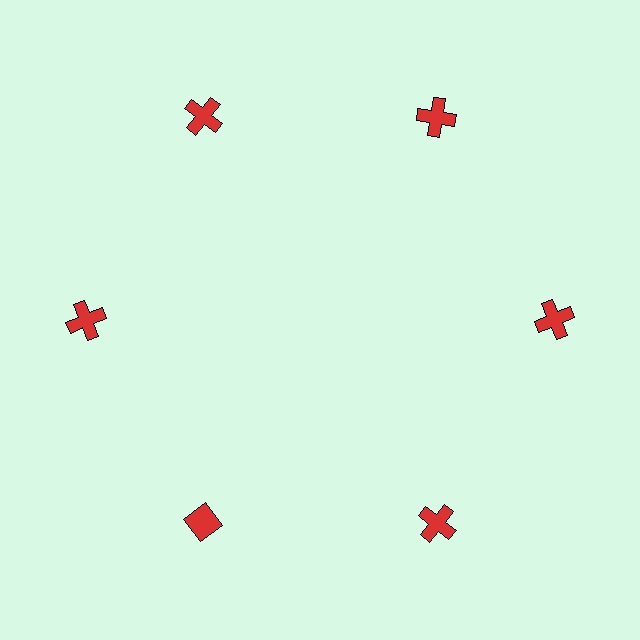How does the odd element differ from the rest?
It has a different shape: diamond instead of cross.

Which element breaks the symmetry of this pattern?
The red diamond at roughly the 7 o'clock position breaks the symmetry. All other shapes are red crosses.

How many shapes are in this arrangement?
There are 6 shapes arranged in a ring pattern.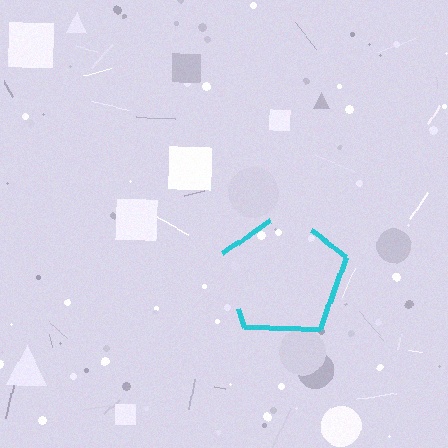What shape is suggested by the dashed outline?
The dashed outline suggests a pentagon.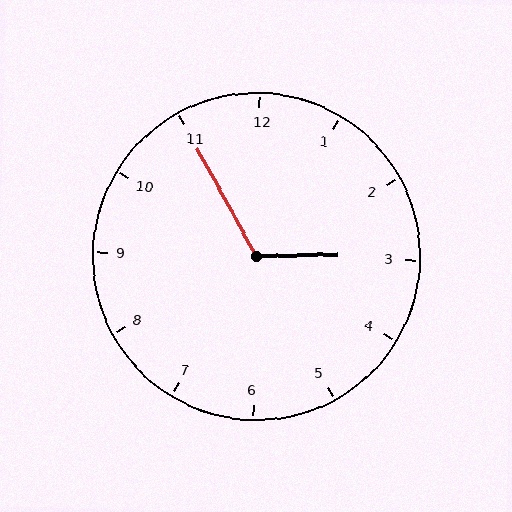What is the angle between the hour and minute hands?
Approximately 118 degrees.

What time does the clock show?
2:55.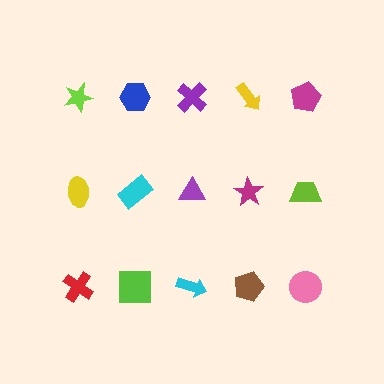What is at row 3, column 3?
A cyan arrow.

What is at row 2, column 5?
A lime trapezoid.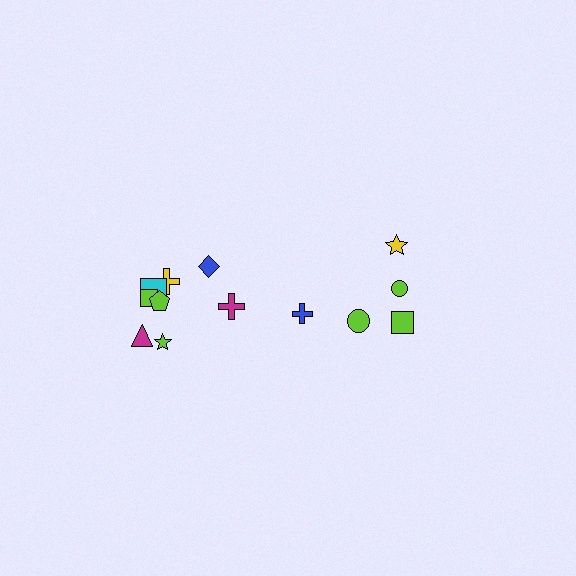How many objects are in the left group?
There are 8 objects.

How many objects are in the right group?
There are 5 objects.